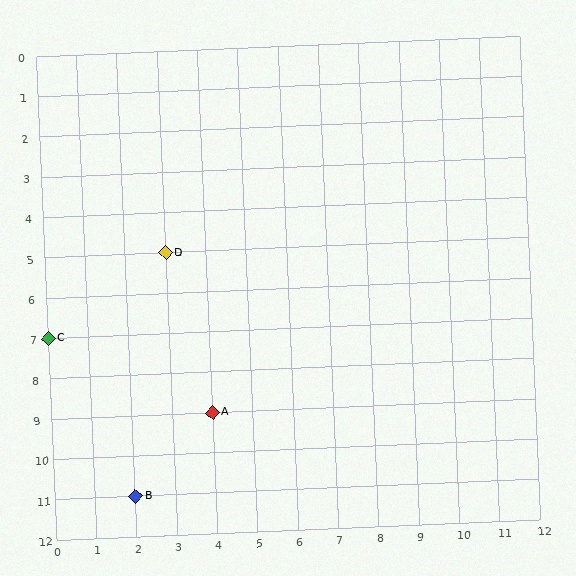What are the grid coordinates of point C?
Point C is at grid coordinates (0, 7).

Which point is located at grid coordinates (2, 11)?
Point B is at (2, 11).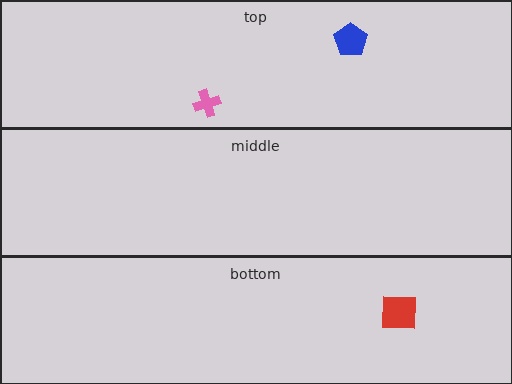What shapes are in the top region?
The pink cross, the blue pentagon.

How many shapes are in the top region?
2.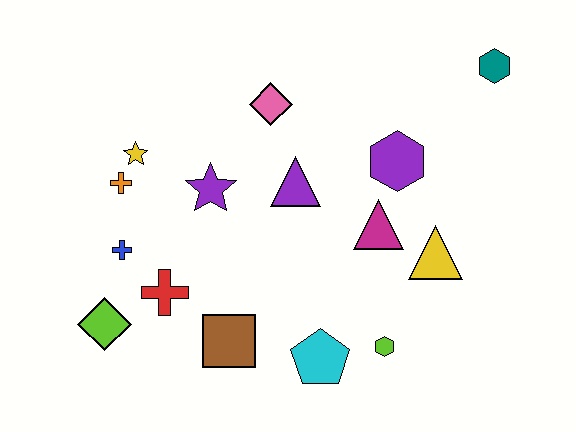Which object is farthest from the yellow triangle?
The lime diamond is farthest from the yellow triangle.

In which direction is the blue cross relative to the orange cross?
The blue cross is below the orange cross.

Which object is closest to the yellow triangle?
The magenta triangle is closest to the yellow triangle.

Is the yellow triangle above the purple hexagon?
No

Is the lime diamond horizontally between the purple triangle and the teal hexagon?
No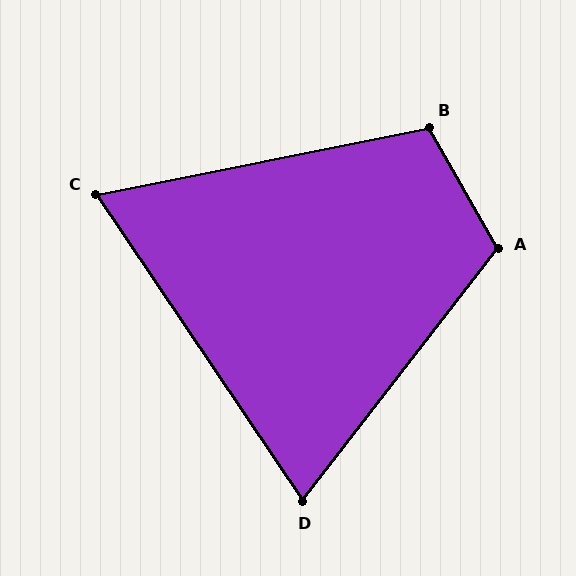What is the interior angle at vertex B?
Approximately 108 degrees (obtuse).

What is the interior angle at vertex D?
Approximately 72 degrees (acute).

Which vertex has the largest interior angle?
A, at approximately 113 degrees.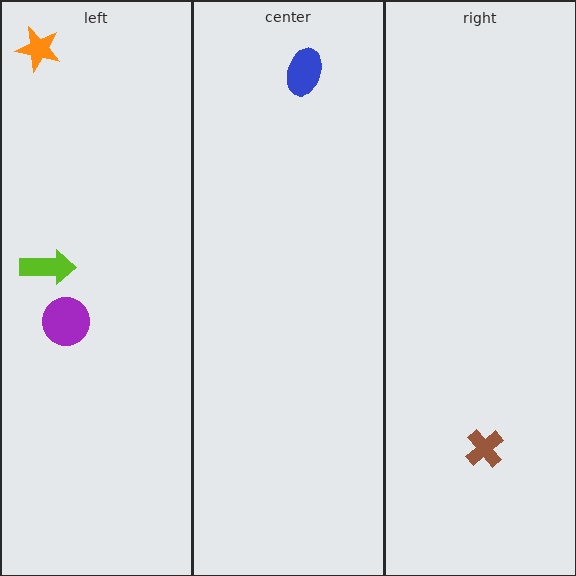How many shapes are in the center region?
1.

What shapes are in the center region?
The blue ellipse.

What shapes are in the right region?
The brown cross.